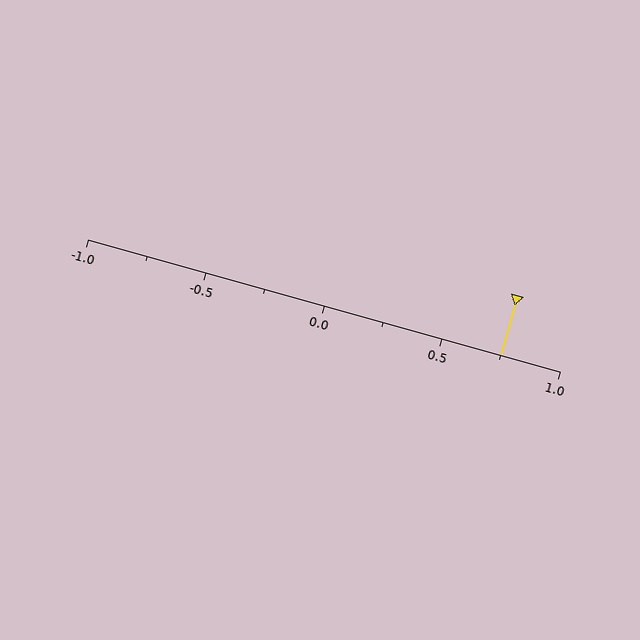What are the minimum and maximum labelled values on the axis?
The axis runs from -1.0 to 1.0.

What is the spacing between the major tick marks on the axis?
The major ticks are spaced 0.5 apart.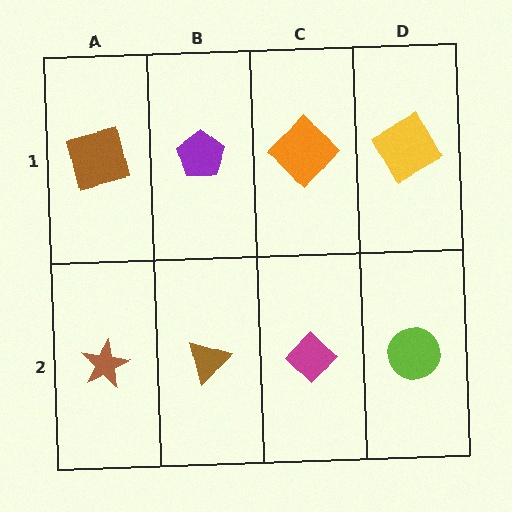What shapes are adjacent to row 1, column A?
A brown star (row 2, column A), a purple pentagon (row 1, column B).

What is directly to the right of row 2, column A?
A brown triangle.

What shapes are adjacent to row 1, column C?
A magenta diamond (row 2, column C), a purple pentagon (row 1, column B), a yellow square (row 1, column D).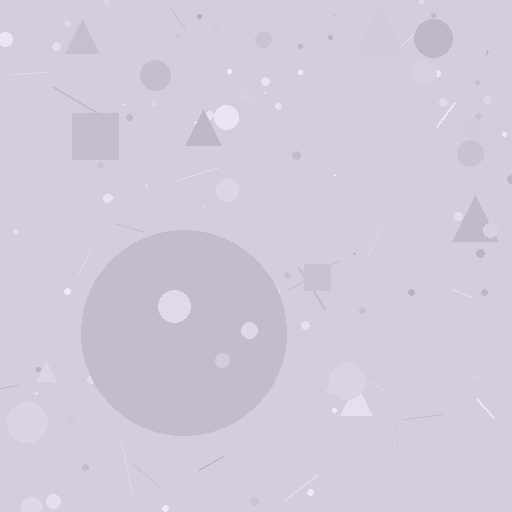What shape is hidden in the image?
A circle is hidden in the image.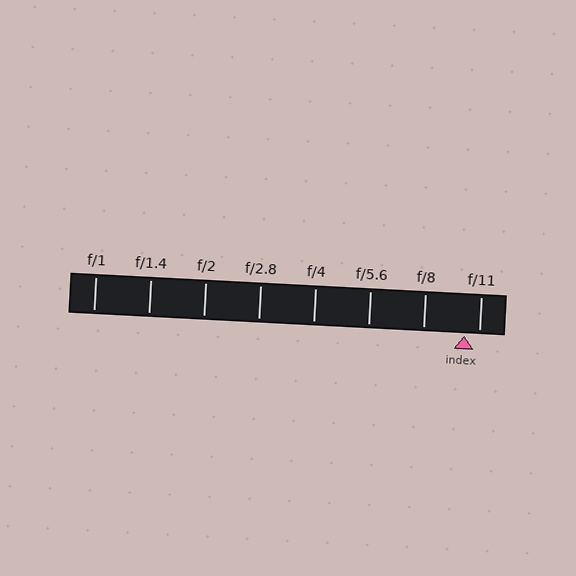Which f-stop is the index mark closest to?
The index mark is closest to f/11.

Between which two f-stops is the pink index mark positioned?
The index mark is between f/8 and f/11.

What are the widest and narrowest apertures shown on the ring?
The widest aperture shown is f/1 and the narrowest is f/11.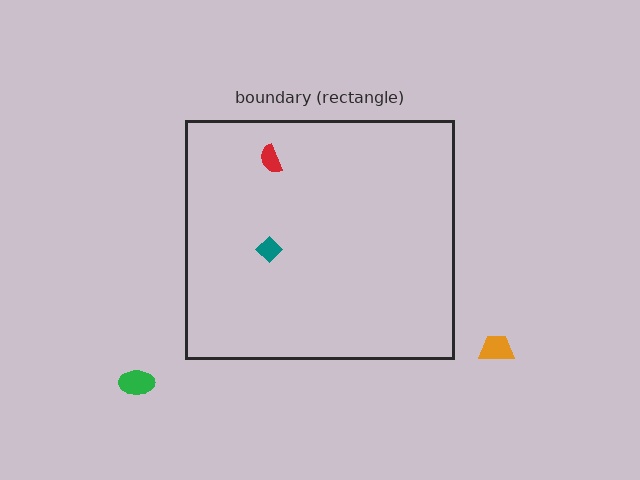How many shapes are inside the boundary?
2 inside, 2 outside.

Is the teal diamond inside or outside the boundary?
Inside.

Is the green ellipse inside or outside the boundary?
Outside.